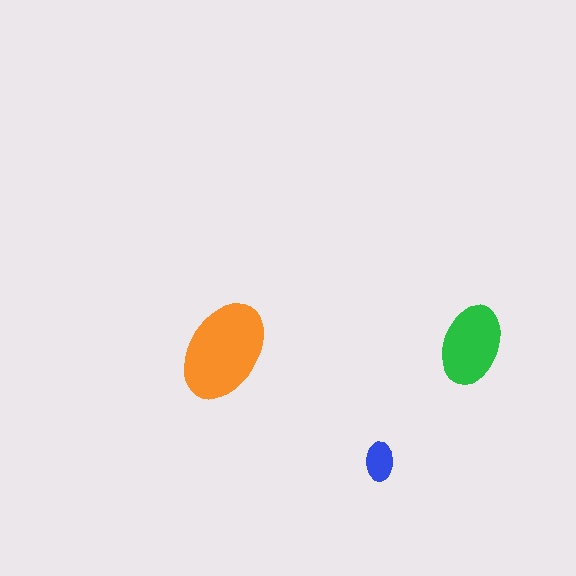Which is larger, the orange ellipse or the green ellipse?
The orange one.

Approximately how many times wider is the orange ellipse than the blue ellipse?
About 2.5 times wider.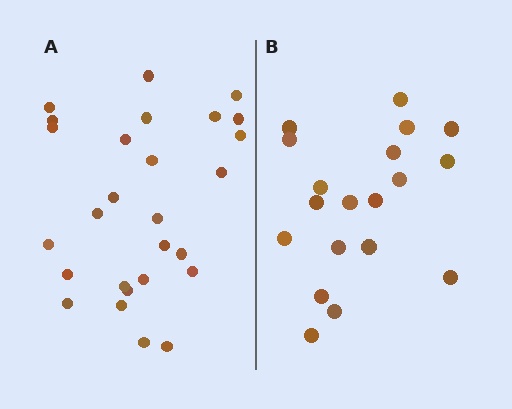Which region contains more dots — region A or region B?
Region A (the left region) has more dots.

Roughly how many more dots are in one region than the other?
Region A has roughly 8 or so more dots than region B.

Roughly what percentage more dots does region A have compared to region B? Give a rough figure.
About 40% more.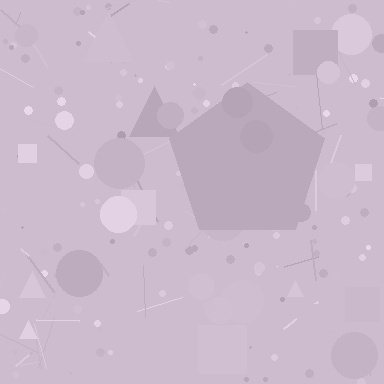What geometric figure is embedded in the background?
A pentagon is embedded in the background.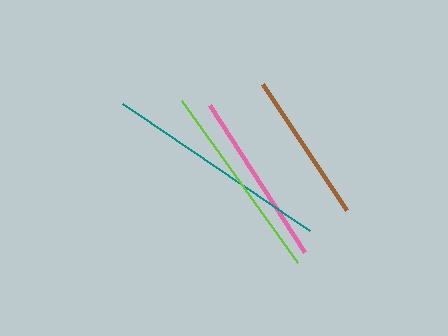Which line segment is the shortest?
The brown line is the shortest at approximately 151 pixels.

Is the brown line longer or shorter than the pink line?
The pink line is longer than the brown line.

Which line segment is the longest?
The teal line is the longest at approximately 225 pixels.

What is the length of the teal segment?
The teal segment is approximately 225 pixels long.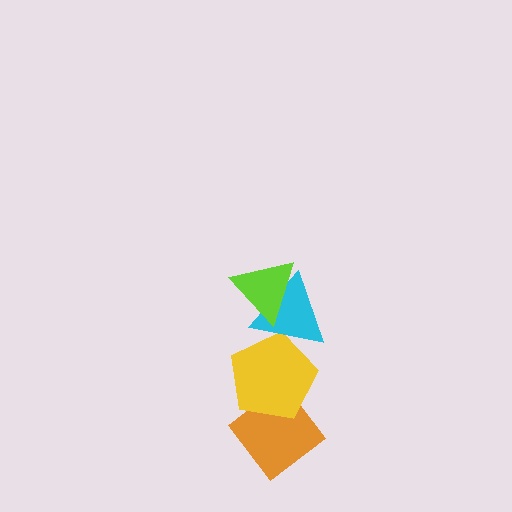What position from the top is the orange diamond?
The orange diamond is 4th from the top.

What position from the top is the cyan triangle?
The cyan triangle is 2nd from the top.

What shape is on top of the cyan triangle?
The lime triangle is on top of the cyan triangle.